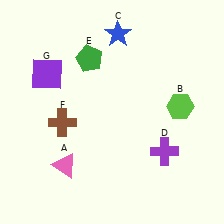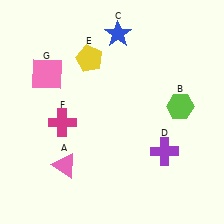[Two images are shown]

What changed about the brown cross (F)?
In Image 1, F is brown. In Image 2, it changed to magenta.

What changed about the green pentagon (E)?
In Image 1, E is green. In Image 2, it changed to yellow.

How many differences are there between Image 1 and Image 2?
There are 3 differences between the two images.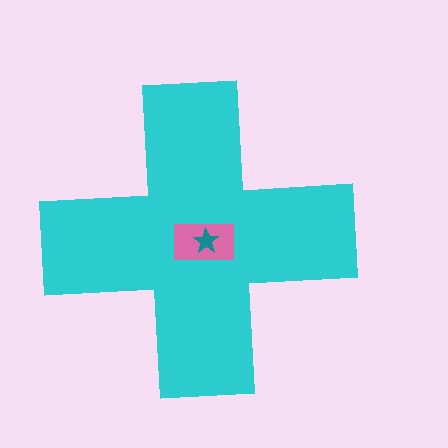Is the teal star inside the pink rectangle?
Yes.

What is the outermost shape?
The cyan cross.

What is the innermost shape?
The teal star.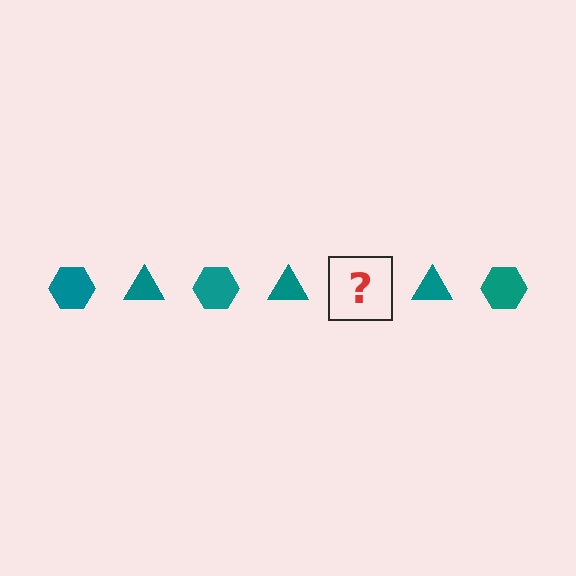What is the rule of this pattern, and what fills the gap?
The rule is that the pattern cycles through hexagon, triangle shapes in teal. The gap should be filled with a teal hexagon.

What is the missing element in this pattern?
The missing element is a teal hexagon.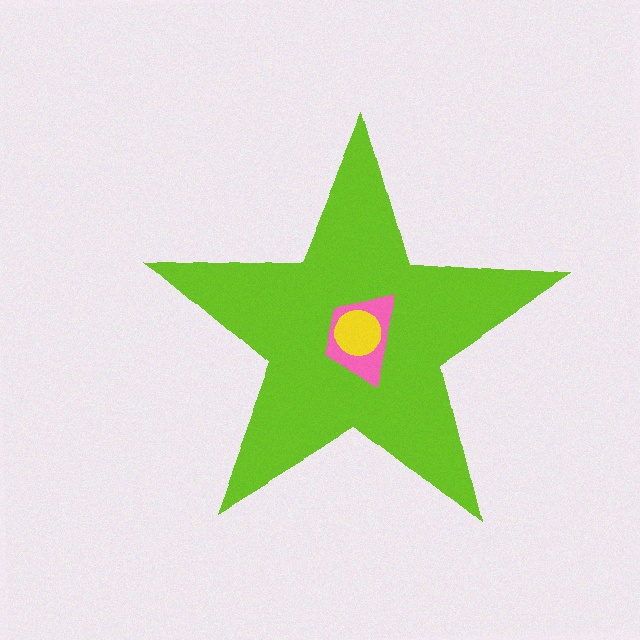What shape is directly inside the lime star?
The pink trapezoid.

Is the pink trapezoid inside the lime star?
Yes.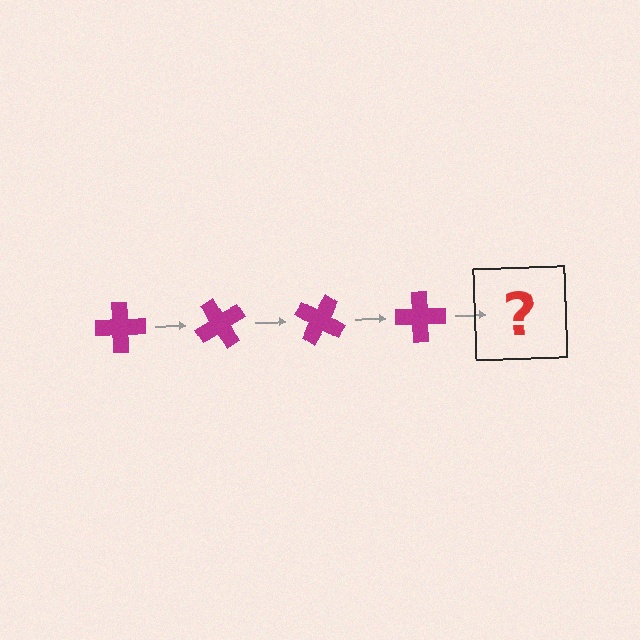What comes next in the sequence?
The next element should be a magenta cross rotated 240 degrees.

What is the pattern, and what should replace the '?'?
The pattern is that the cross rotates 60 degrees each step. The '?' should be a magenta cross rotated 240 degrees.